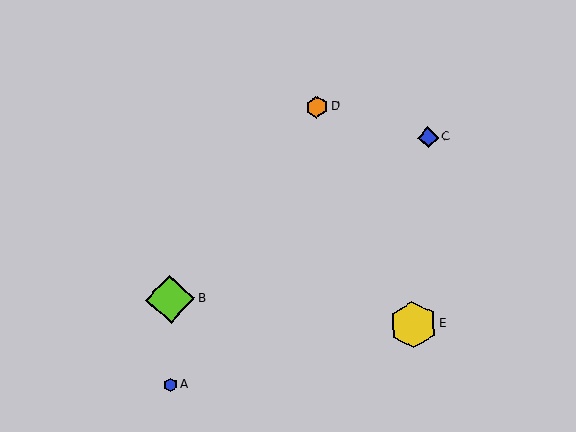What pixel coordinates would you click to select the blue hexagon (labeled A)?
Click at (171, 384) to select the blue hexagon A.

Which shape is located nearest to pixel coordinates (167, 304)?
The lime diamond (labeled B) at (170, 299) is nearest to that location.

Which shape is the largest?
The lime diamond (labeled B) is the largest.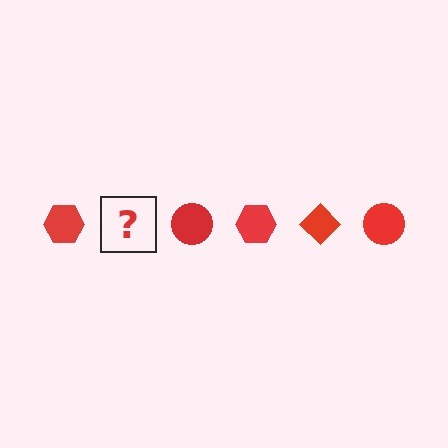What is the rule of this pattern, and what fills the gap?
The rule is that the pattern cycles through hexagon, diamond, circle shapes in red. The gap should be filled with a red diamond.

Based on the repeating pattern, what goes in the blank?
The blank should be a red diamond.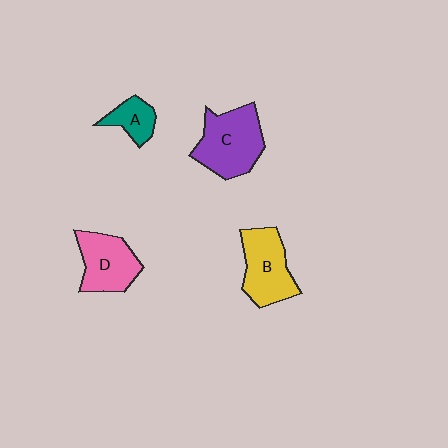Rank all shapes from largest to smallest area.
From largest to smallest: C (purple), B (yellow), D (pink), A (teal).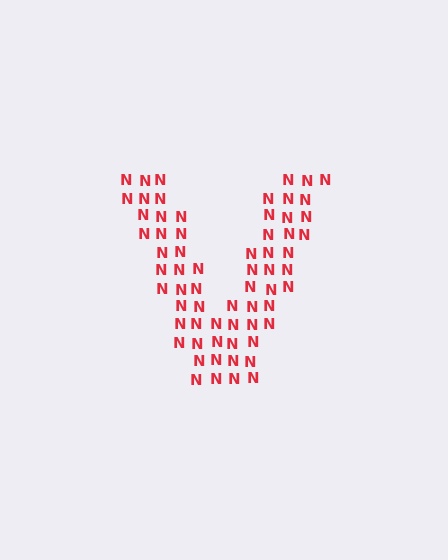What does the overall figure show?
The overall figure shows the letter V.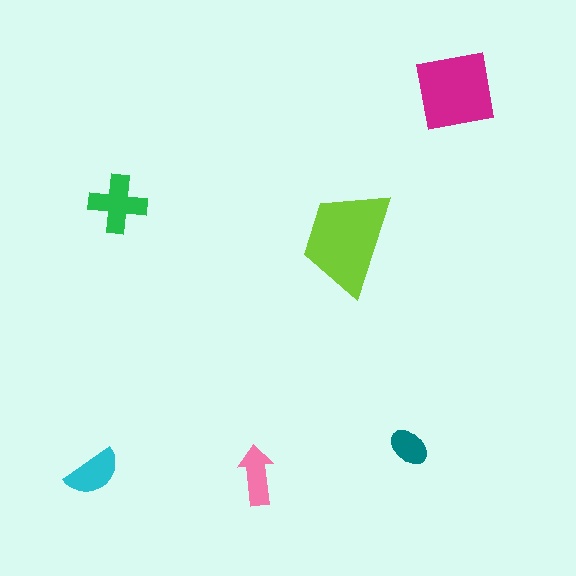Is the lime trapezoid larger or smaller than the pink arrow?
Larger.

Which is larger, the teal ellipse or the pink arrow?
The pink arrow.